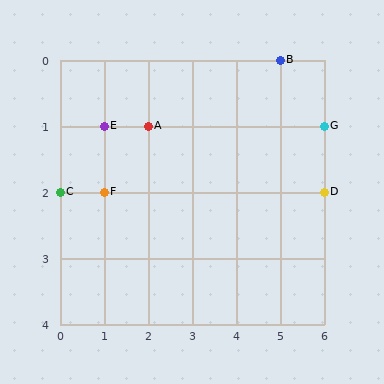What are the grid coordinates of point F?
Point F is at grid coordinates (1, 2).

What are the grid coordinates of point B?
Point B is at grid coordinates (5, 0).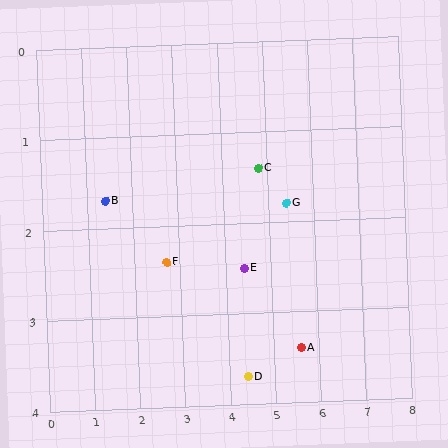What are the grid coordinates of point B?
Point B is at approximately (1.4, 1.7).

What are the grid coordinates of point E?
Point E is at approximately (4.4, 2.5).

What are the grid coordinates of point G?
Point G is at approximately (5.4, 1.8).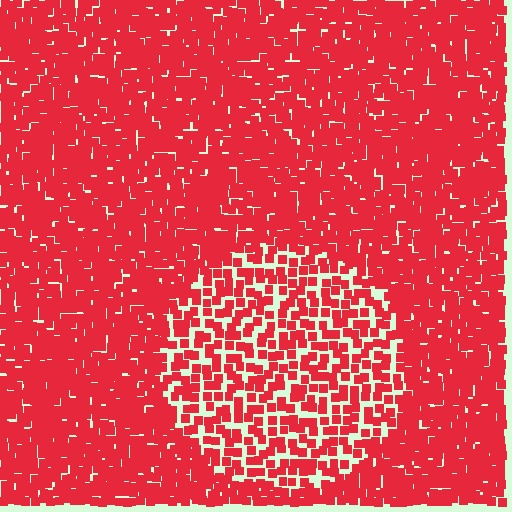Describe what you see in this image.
The image contains small red elements arranged at two different densities. A circle-shaped region is visible where the elements are less densely packed than the surrounding area.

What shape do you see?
I see a circle.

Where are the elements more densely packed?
The elements are more densely packed outside the circle boundary.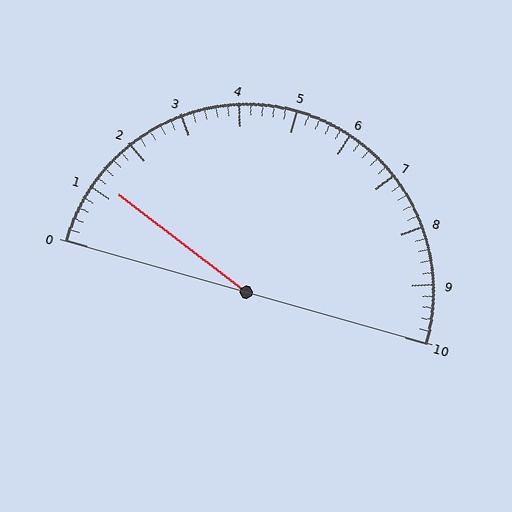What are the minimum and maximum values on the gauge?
The gauge ranges from 0 to 10.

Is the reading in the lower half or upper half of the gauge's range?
The reading is in the lower half of the range (0 to 10).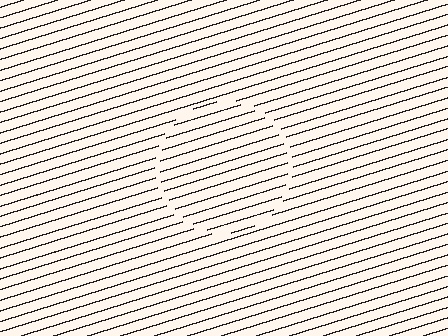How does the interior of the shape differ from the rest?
The interior of the shape contains the same grating, shifted by half a period — the contour is defined by the phase discontinuity where line-ends from the inner and outer gratings abut.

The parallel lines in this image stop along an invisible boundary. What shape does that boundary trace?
An illusory circle. The interior of the shape contains the same grating, shifted by half a period — the contour is defined by the phase discontinuity where line-ends from the inner and outer gratings abut.